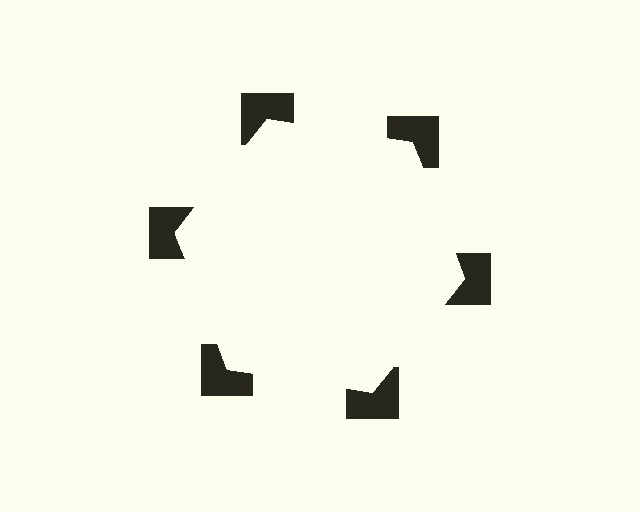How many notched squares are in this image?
There are 6 — one at each vertex of the illusory hexagon.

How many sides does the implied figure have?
6 sides.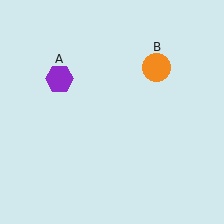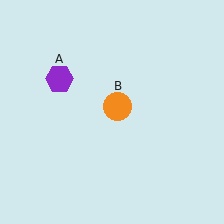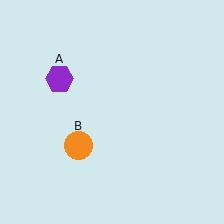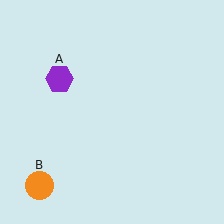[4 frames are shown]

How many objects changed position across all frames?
1 object changed position: orange circle (object B).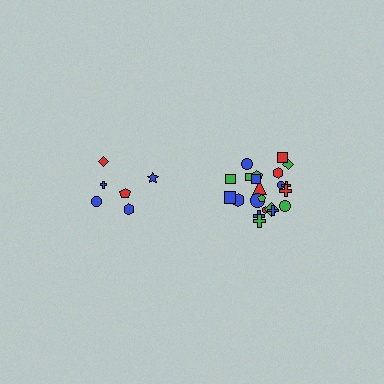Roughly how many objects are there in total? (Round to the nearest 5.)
Roughly 30 objects in total.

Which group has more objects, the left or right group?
The right group.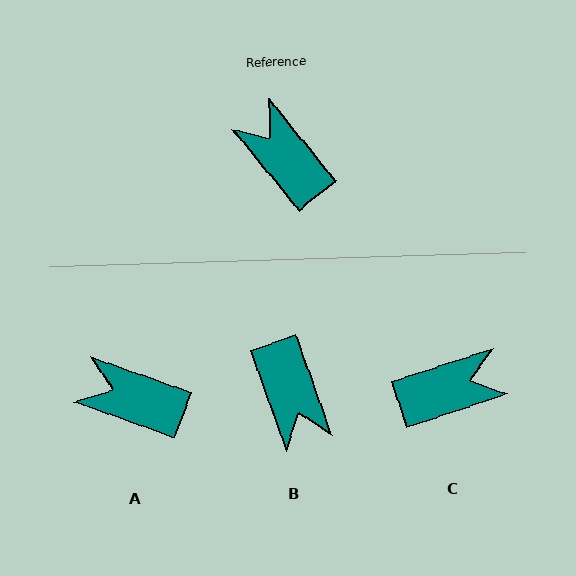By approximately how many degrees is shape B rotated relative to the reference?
Approximately 160 degrees counter-clockwise.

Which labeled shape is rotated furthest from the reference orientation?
B, about 160 degrees away.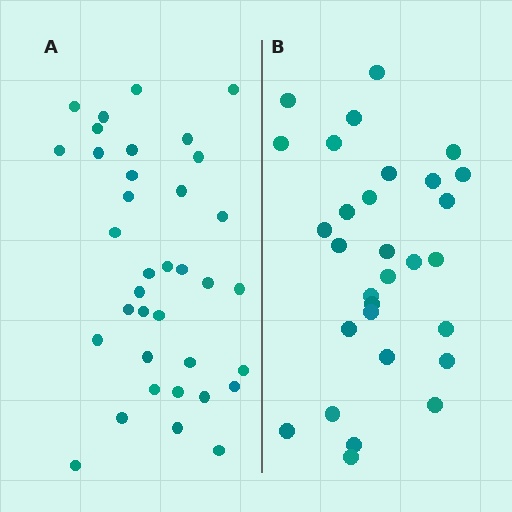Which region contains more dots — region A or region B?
Region A (the left region) has more dots.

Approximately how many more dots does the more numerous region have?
Region A has about 6 more dots than region B.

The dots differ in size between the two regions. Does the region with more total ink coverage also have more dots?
No. Region B has more total ink coverage because its dots are larger, but region A actually contains more individual dots. Total area can be misleading — the number of items is what matters here.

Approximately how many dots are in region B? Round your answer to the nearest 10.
About 30 dots.